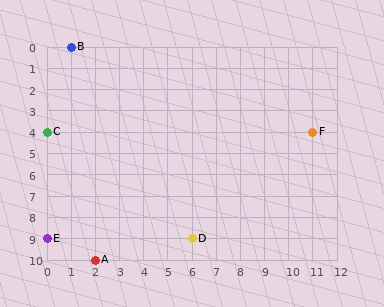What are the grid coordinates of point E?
Point E is at grid coordinates (0, 9).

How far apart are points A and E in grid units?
Points A and E are 2 columns and 1 row apart (about 2.2 grid units diagonally).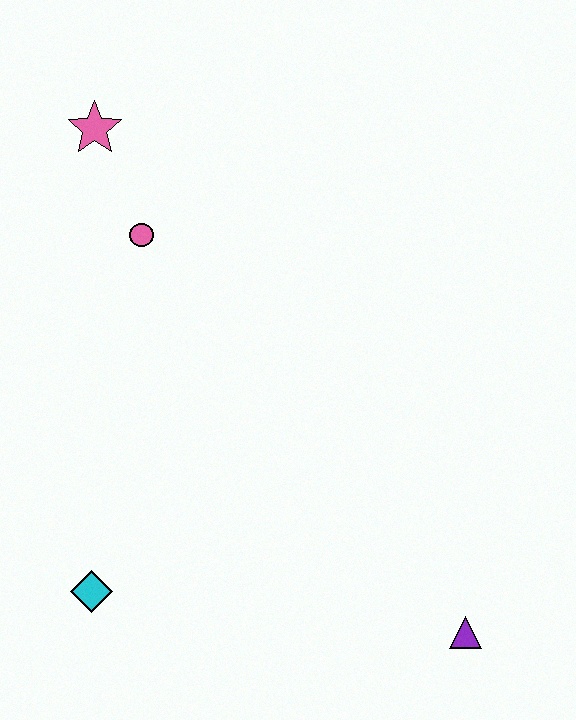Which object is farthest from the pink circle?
The purple triangle is farthest from the pink circle.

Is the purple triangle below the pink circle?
Yes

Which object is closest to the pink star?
The pink circle is closest to the pink star.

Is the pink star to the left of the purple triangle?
Yes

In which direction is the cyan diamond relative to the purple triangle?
The cyan diamond is to the left of the purple triangle.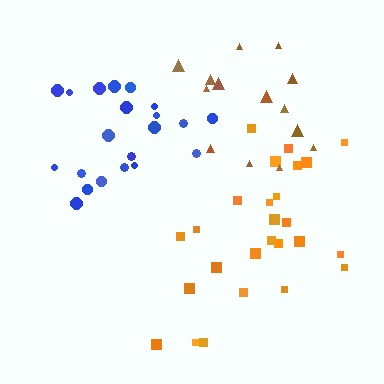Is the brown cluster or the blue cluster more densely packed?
Blue.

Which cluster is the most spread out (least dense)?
Orange.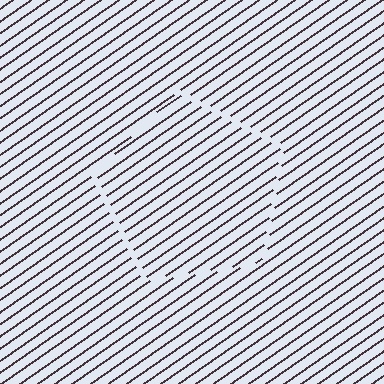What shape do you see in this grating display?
An illusory pentagon. The interior of the shape contains the same grating, shifted by half a period — the contour is defined by the phase discontinuity where line-ends from the inner and outer gratings abut.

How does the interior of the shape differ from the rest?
The interior of the shape contains the same grating, shifted by half a period — the contour is defined by the phase discontinuity where line-ends from the inner and outer gratings abut.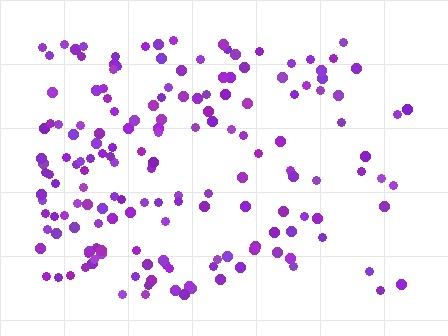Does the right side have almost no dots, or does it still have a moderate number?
Still a moderate number, just noticeably fewer than the left.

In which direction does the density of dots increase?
From right to left, with the left side densest.